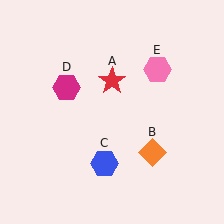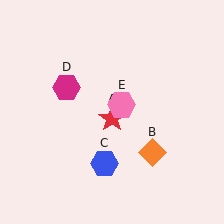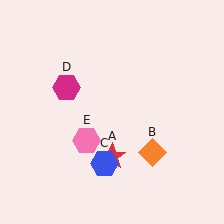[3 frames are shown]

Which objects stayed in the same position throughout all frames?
Orange diamond (object B) and blue hexagon (object C) and magenta hexagon (object D) remained stationary.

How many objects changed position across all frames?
2 objects changed position: red star (object A), pink hexagon (object E).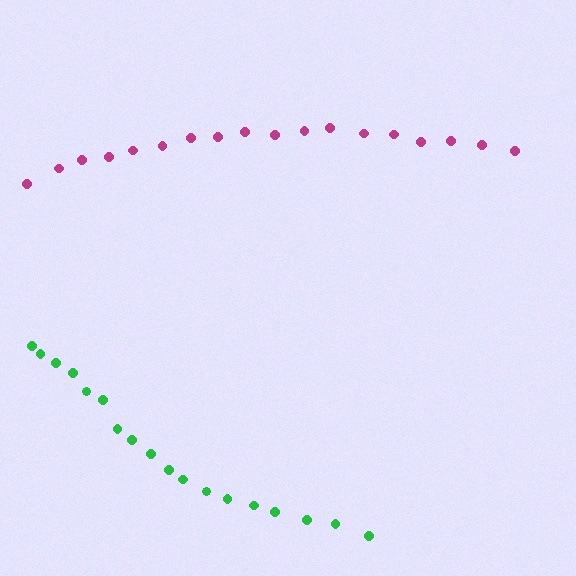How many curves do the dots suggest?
There are 2 distinct paths.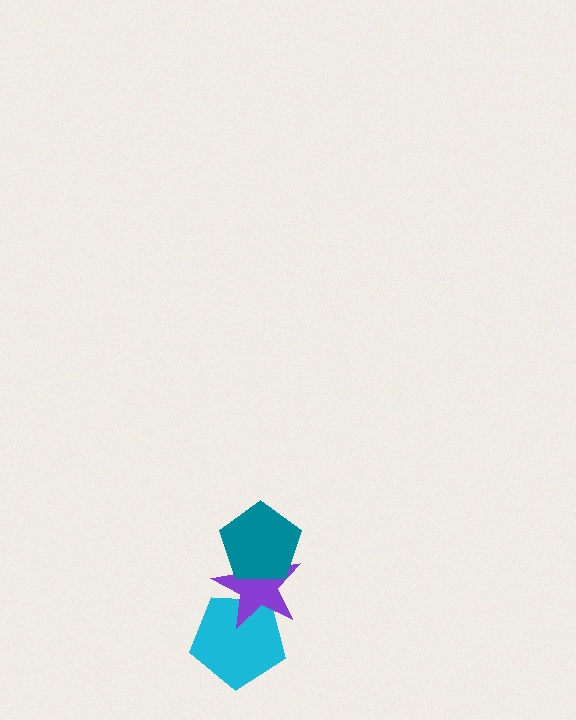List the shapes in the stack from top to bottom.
From top to bottom: the teal pentagon, the purple star, the cyan pentagon.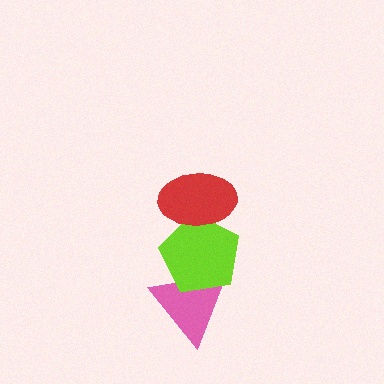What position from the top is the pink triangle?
The pink triangle is 3rd from the top.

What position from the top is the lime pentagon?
The lime pentagon is 2nd from the top.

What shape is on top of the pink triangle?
The lime pentagon is on top of the pink triangle.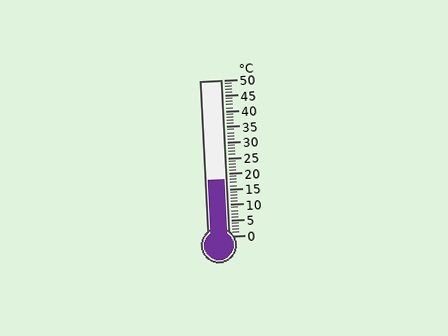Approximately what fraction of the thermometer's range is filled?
The thermometer is filled to approximately 35% of its range.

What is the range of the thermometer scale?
The thermometer scale ranges from 0°C to 50°C.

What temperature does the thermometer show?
The thermometer shows approximately 18°C.